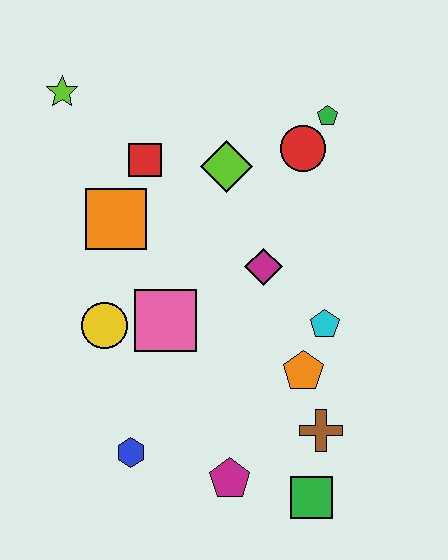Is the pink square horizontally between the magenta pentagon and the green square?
No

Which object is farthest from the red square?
The green square is farthest from the red square.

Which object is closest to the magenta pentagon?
The green square is closest to the magenta pentagon.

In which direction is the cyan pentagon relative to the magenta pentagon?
The cyan pentagon is above the magenta pentagon.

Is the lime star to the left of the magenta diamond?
Yes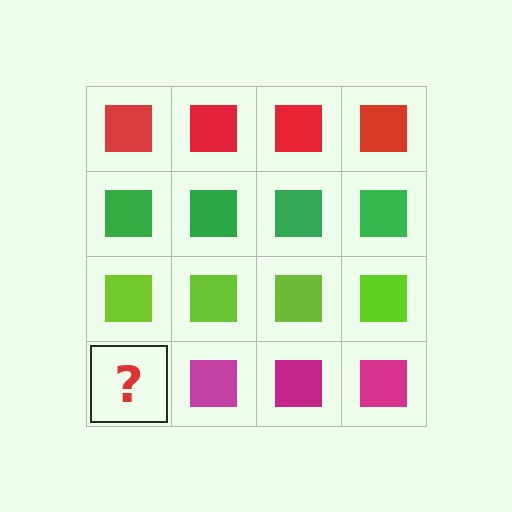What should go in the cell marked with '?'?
The missing cell should contain a magenta square.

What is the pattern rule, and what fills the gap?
The rule is that each row has a consistent color. The gap should be filled with a magenta square.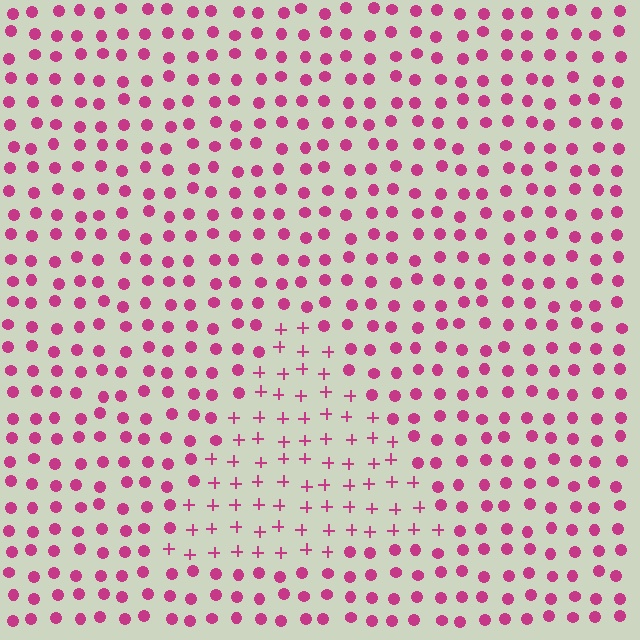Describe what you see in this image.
The image is filled with small magenta elements arranged in a uniform grid. A triangle-shaped region contains plus signs, while the surrounding area contains circles. The boundary is defined purely by the change in element shape.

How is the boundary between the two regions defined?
The boundary is defined by a change in element shape: plus signs inside vs. circles outside. All elements share the same color and spacing.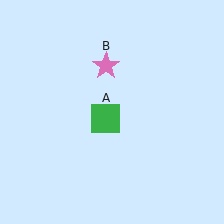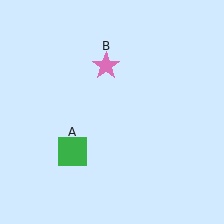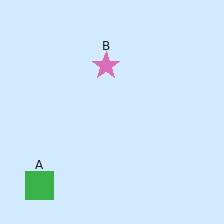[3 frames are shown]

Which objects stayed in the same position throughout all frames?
Pink star (object B) remained stationary.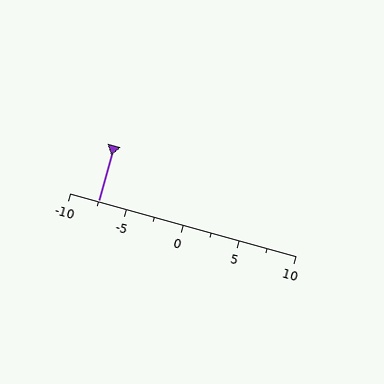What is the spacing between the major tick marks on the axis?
The major ticks are spaced 5 apart.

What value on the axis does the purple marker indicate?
The marker indicates approximately -7.5.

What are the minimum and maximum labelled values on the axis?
The axis runs from -10 to 10.